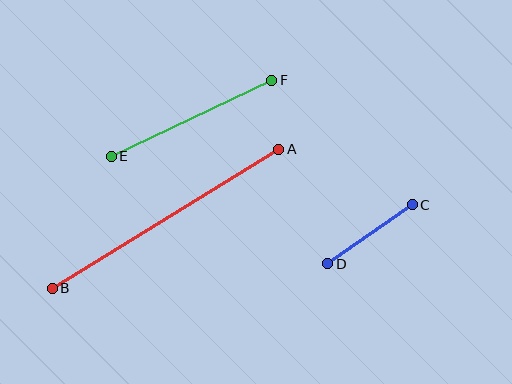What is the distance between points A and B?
The distance is approximately 265 pixels.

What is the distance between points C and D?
The distance is approximately 103 pixels.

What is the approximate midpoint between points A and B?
The midpoint is at approximately (165, 219) pixels.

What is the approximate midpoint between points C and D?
The midpoint is at approximately (370, 234) pixels.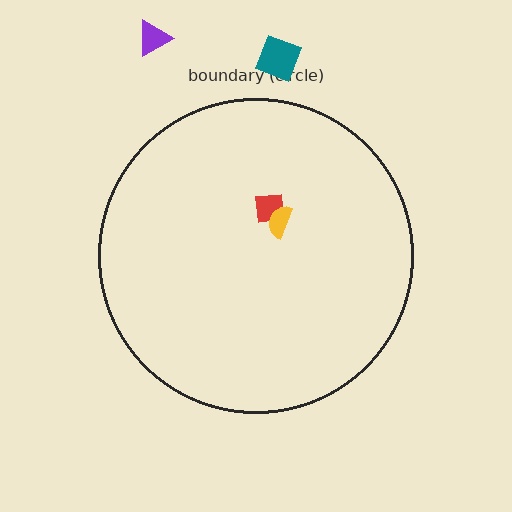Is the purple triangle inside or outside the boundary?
Outside.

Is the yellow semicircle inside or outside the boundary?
Inside.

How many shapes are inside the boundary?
2 inside, 2 outside.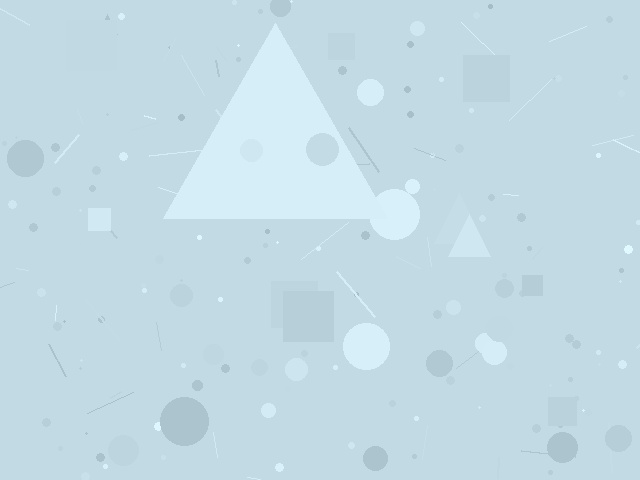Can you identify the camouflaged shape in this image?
The camouflaged shape is a triangle.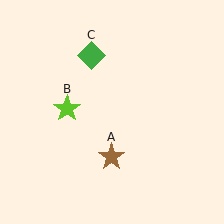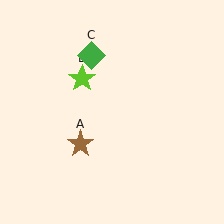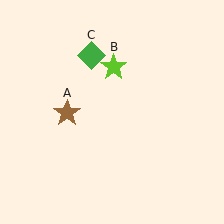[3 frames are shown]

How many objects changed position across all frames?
2 objects changed position: brown star (object A), lime star (object B).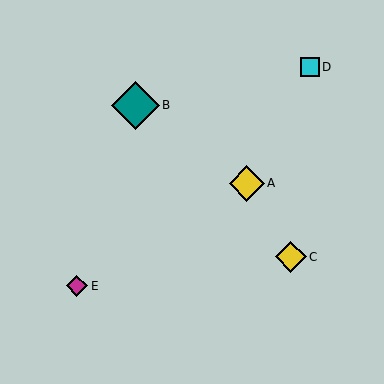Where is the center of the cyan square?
The center of the cyan square is at (310, 67).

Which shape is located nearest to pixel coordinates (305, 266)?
The yellow diamond (labeled C) at (291, 257) is nearest to that location.